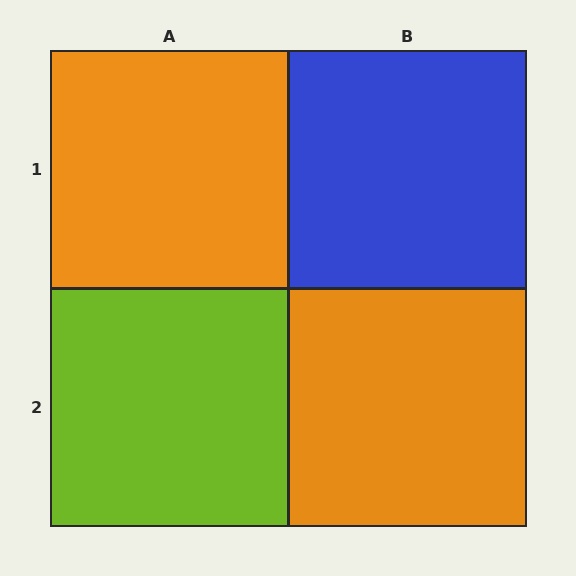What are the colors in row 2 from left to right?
Lime, orange.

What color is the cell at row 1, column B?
Blue.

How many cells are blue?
1 cell is blue.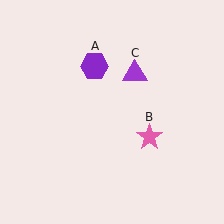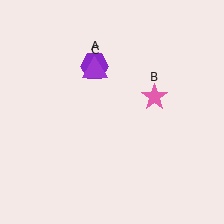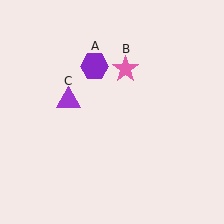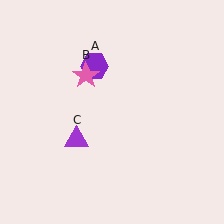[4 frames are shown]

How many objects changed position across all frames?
2 objects changed position: pink star (object B), purple triangle (object C).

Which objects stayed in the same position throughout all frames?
Purple hexagon (object A) remained stationary.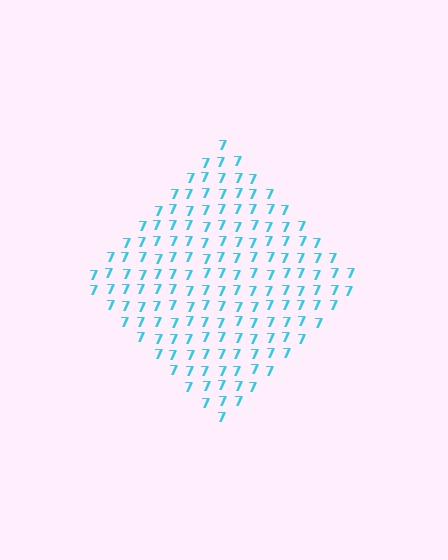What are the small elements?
The small elements are digit 7's.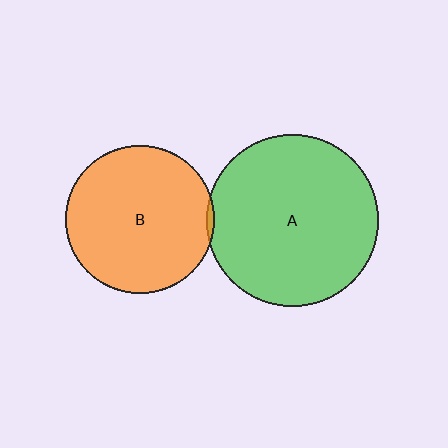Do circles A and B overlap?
Yes.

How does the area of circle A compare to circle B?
Approximately 1.3 times.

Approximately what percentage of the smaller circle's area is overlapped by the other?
Approximately 5%.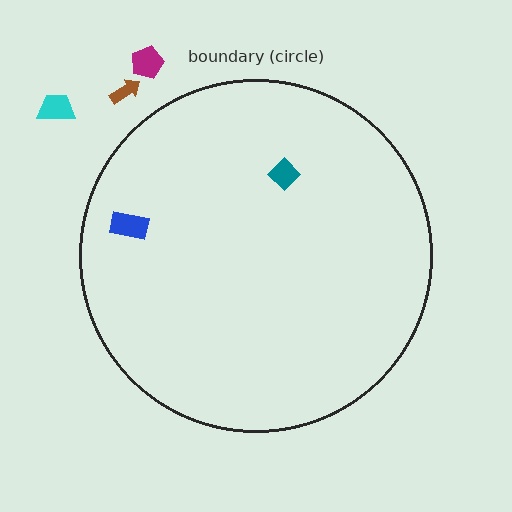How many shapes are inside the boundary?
2 inside, 3 outside.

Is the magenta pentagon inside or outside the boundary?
Outside.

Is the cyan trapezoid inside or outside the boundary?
Outside.